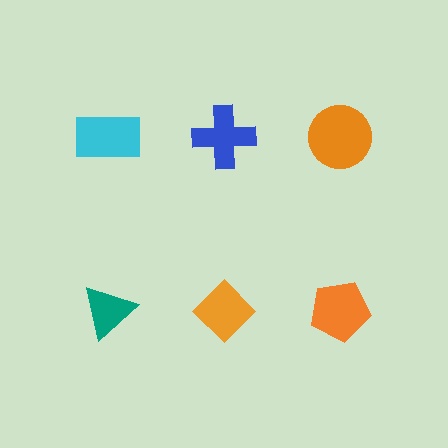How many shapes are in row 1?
3 shapes.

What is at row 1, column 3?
An orange circle.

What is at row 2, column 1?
A teal triangle.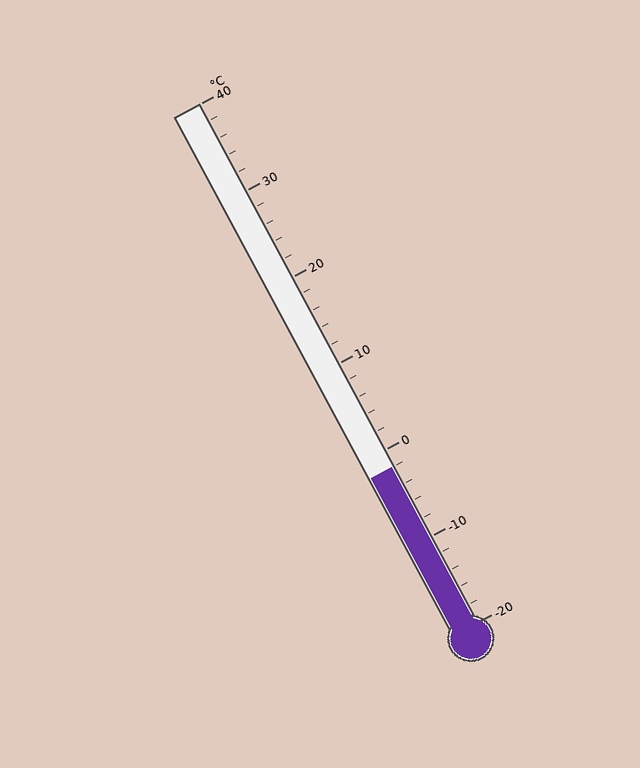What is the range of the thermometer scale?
The thermometer scale ranges from -20°C to 40°C.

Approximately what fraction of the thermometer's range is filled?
The thermometer is filled to approximately 30% of its range.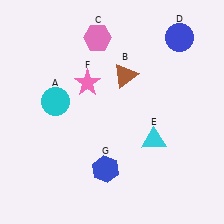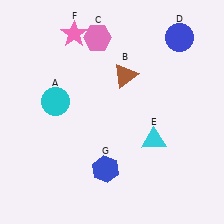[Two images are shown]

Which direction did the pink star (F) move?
The pink star (F) moved up.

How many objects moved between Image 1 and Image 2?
1 object moved between the two images.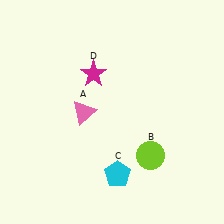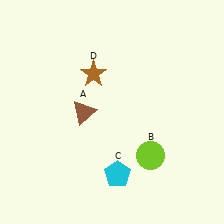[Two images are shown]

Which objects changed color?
A changed from pink to brown. D changed from magenta to brown.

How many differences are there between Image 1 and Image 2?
There are 2 differences between the two images.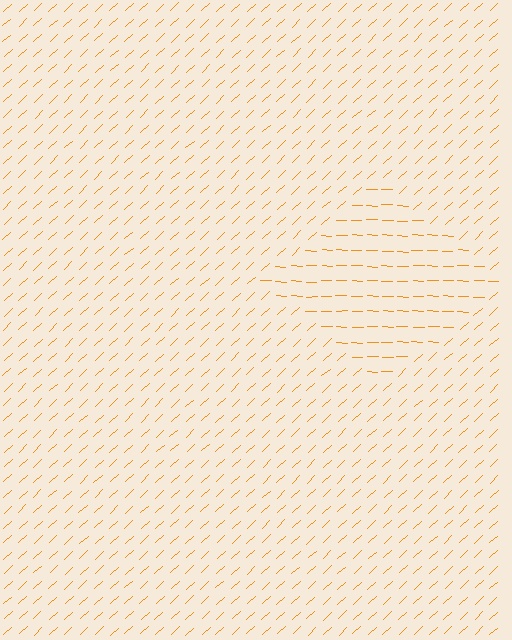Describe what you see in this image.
The image is filled with small orange line segments. A diamond region in the image has lines oriented differently from the surrounding lines, creating a visible texture boundary.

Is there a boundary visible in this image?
Yes, there is a texture boundary formed by a change in line orientation.